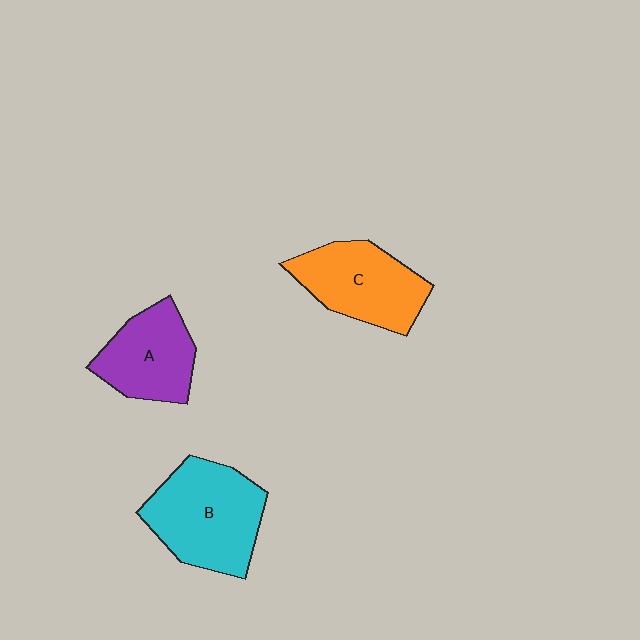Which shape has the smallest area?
Shape A (purple).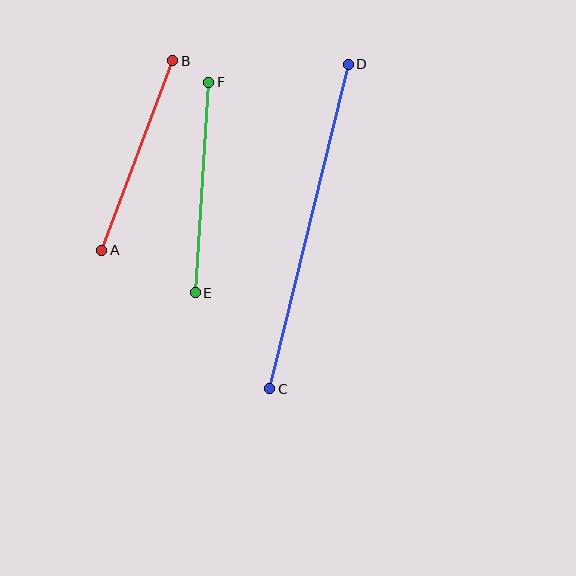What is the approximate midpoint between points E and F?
The midpoint is at approximately (202, 187) pixels.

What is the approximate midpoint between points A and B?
The midpoint is at approximately (137, 155) pixels.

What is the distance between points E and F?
The distance is approximately 211 pixels.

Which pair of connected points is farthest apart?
Points C and D are farthest apart.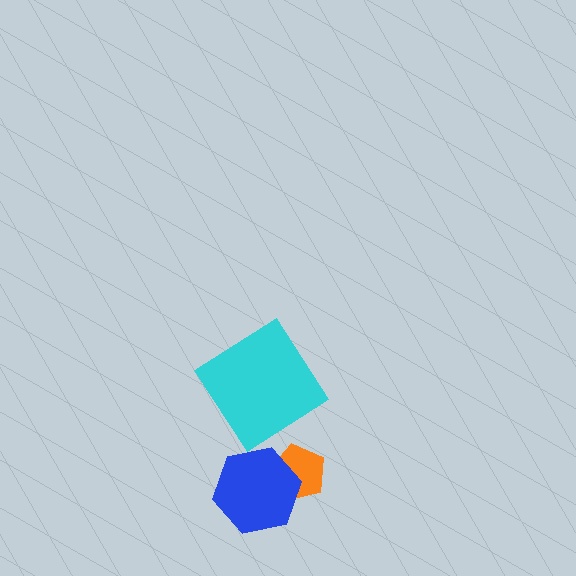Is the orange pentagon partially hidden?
Yes, it is partially covered by another shape.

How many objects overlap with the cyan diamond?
0 objects overlap with the cyan diamond.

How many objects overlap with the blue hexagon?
1 object overlaps with the blue hexagon.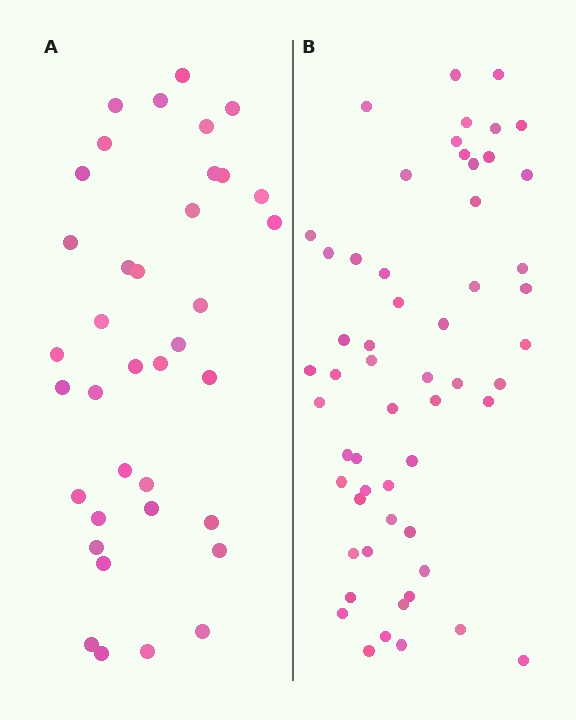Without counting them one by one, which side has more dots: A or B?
Region B (the right region) has more dots.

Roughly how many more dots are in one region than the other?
Region B has approximately 20 more dots than region A.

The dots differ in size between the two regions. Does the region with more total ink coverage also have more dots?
No. Region A has more total ink coverage because its dots are larger, but region B actually contains more individual dots. Total area can be misleading — the number of items is what matters here.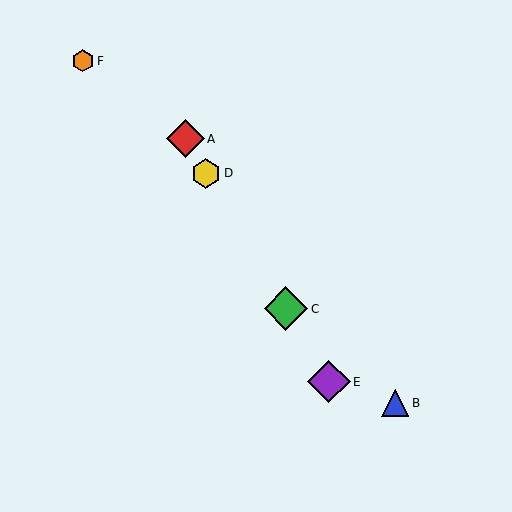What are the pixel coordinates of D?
Object D is at (206, 173).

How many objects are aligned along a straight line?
4 objects (A, C, D, E) are aligned along a straight line.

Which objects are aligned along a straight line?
Objects A, C, D, E are aligned along a straight line.